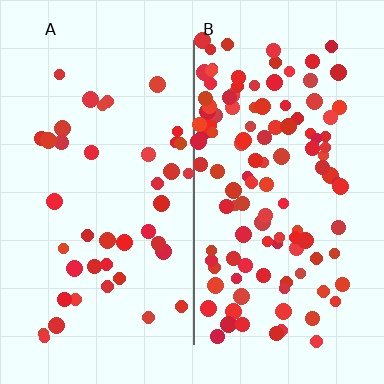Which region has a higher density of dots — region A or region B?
B (the right).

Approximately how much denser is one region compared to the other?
Approximately 2.8× — region B over region A.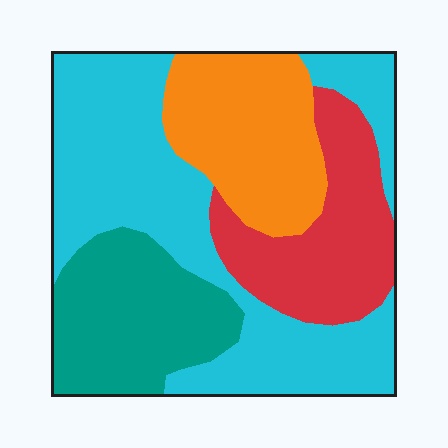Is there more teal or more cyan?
Cyan.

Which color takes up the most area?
Cyan, at roughly 40%.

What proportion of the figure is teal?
Teal takes up about one fifth (1/5) of the figure.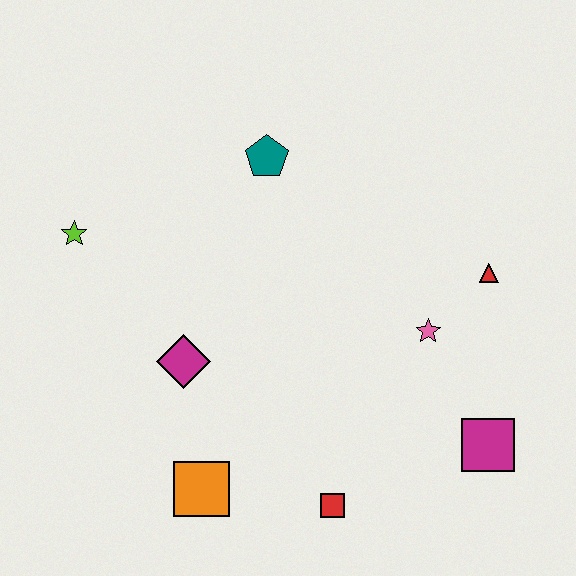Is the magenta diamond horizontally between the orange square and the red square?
No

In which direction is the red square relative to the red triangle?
The red square is below the red triangle.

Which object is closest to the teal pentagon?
The lime star is closest to the teal pentagon.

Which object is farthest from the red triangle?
The lime star is farthest from the red triangle.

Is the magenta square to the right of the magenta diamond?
Yes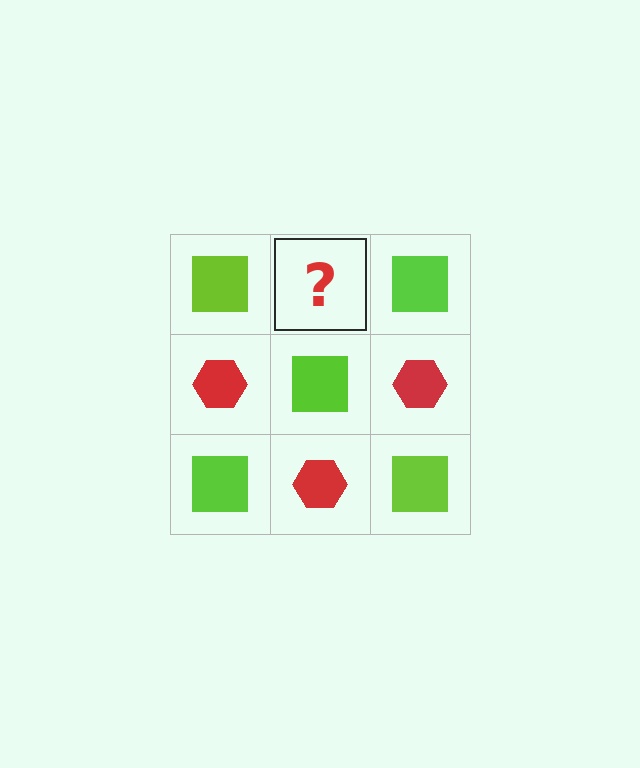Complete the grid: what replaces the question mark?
The question mark should be replaced with a red hexagon.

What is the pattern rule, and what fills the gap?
The rule is that it alternates lime square and red hexagon in a checkerboard pattern. The gap should be filled with a red hexagon.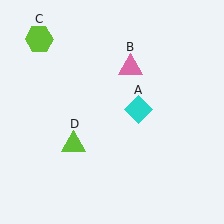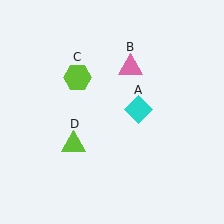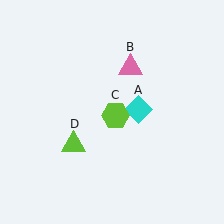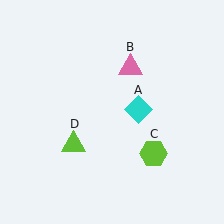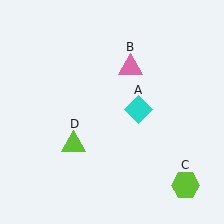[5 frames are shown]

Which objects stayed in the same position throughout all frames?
Cyan diamond (object A) and pink triangle (object B) and lime triangle (object D) remained stationary.